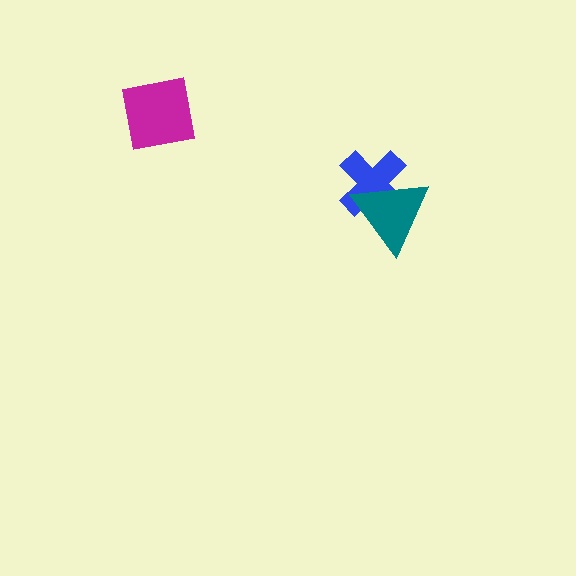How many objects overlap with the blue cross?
1 object overlaps with the blue cross.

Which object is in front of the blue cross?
The teal triangle is in front of the blue cross.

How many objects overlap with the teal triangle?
1 object overlaps with the teal triangle.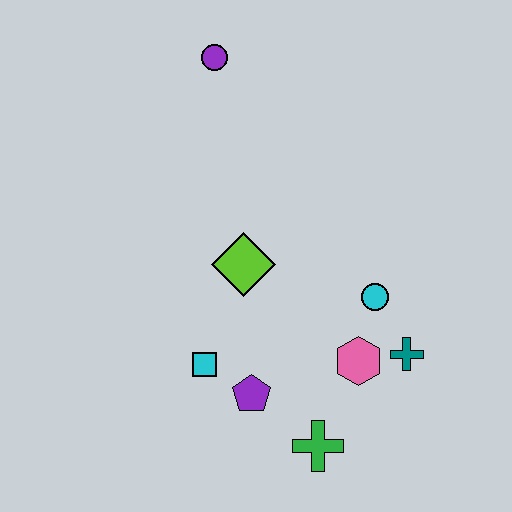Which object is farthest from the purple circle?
The green cross is farthest from the purple circle.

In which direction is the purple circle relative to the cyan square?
The purple circle is above the cyan square.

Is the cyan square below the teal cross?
Yes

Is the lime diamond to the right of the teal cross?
No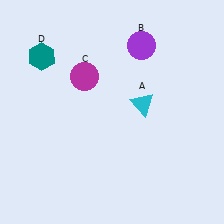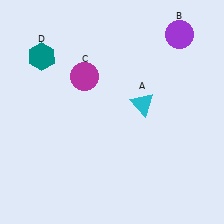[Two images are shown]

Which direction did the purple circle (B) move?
The purple circle (B) moved right.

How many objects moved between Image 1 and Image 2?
1 object moved between the two images.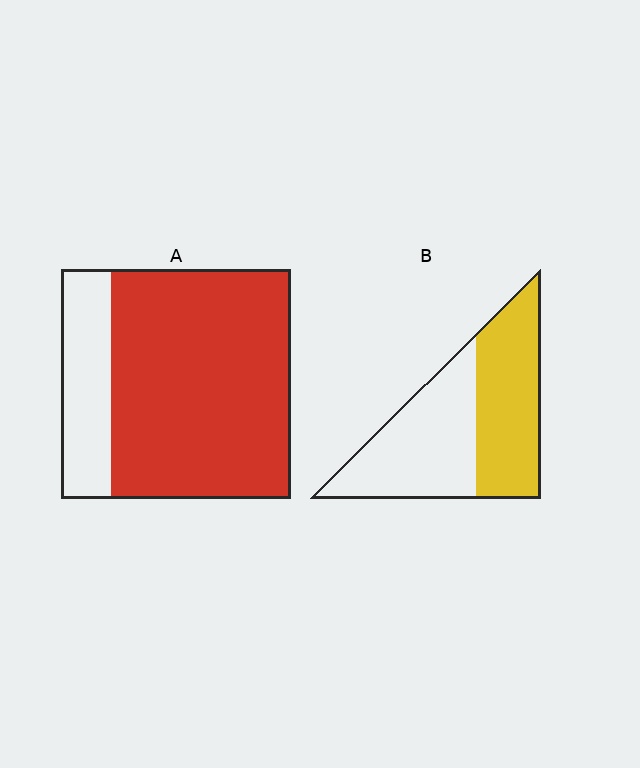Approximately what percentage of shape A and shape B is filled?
A is approximately 80% and B is approximately 50%.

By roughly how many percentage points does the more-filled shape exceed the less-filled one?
By roughly 30 percentage points (A over B).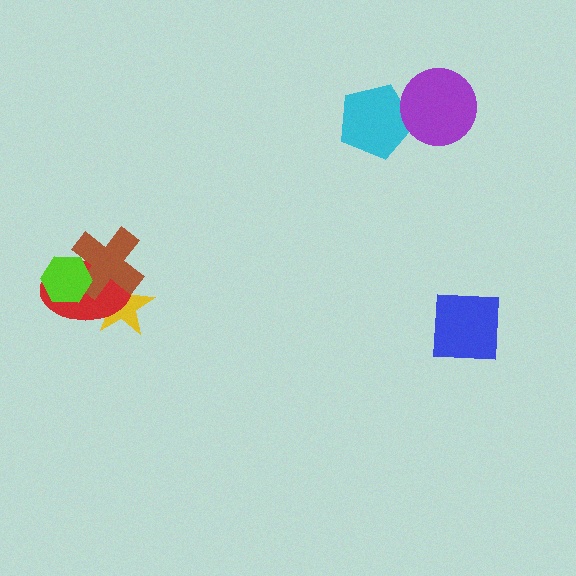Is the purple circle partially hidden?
No, no other shape covers it.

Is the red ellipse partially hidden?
Yes, it is partially covered by another shape.